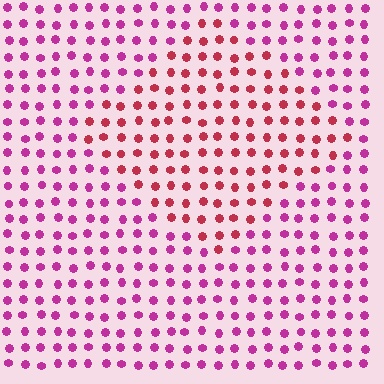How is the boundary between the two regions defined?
The boundary is defined purely by a slight shift in hue (about 34 degrees). Spacing, size, and orientation are identical on both sides.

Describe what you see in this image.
The image is filled with small magenta elements in a uniform arrangement. A diamond-shaped region is visible where the elements are tinted to a slightly different hue, forming a subtle color boundary.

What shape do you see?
I see a diamond.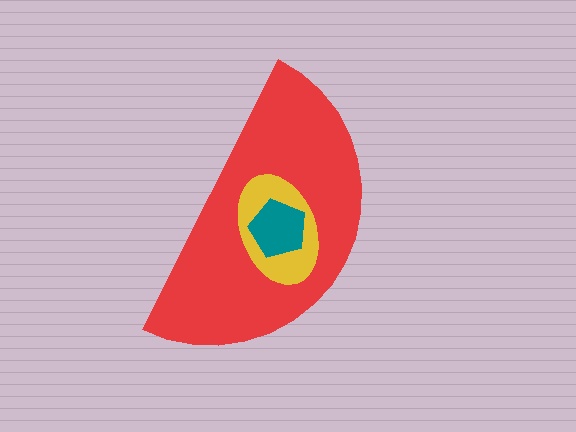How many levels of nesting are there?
3.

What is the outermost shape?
The red semicircle.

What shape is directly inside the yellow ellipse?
The teal pentagon.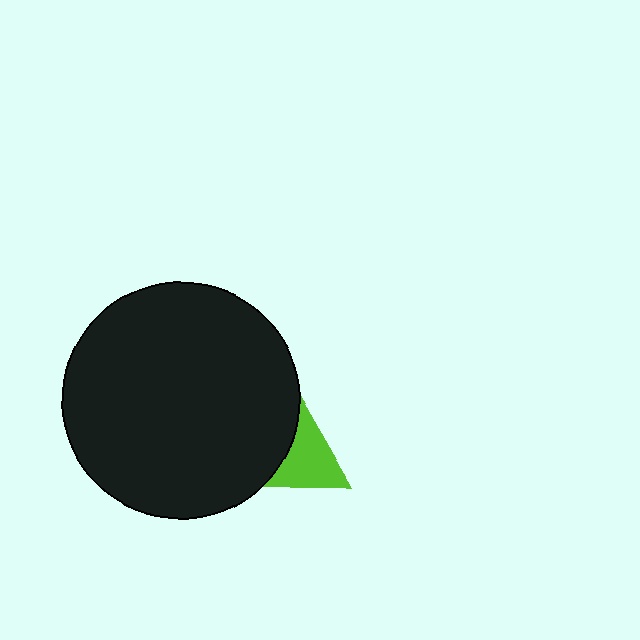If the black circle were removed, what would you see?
You would see the complete lime triangle.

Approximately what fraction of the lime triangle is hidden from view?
Roughly 60% of the lime triangle is hidden behind the black circle.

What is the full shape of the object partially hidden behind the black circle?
The partially hidden object is a lime triangle.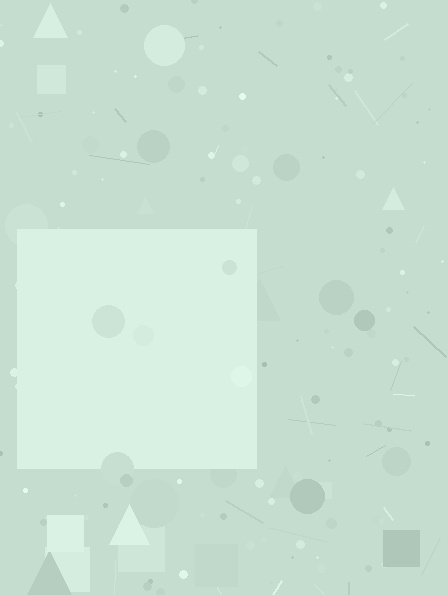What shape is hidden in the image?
A square is hidden in the image.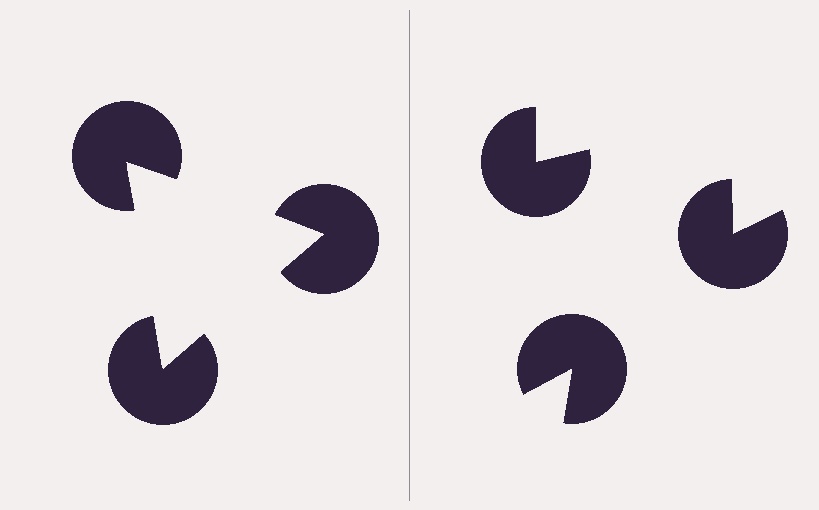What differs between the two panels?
The pac-man discs are positioned identically on both sides; only the wedge orientations differ. On the left they align to a triangle; on the right they are misaligned.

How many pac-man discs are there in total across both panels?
6 — 3 on each side.